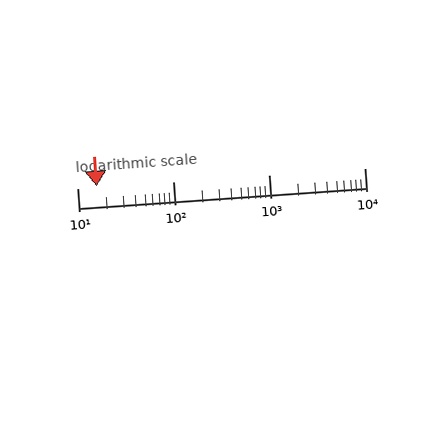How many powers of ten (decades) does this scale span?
The scale spans 3 decades, from 10 to 10000.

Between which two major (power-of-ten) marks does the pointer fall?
The pointer is between 10 and 100.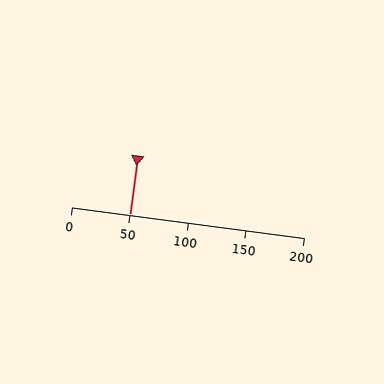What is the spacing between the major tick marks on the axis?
The major ticks are spaced 50 apart.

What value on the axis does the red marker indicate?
The marker indicates approximately 50.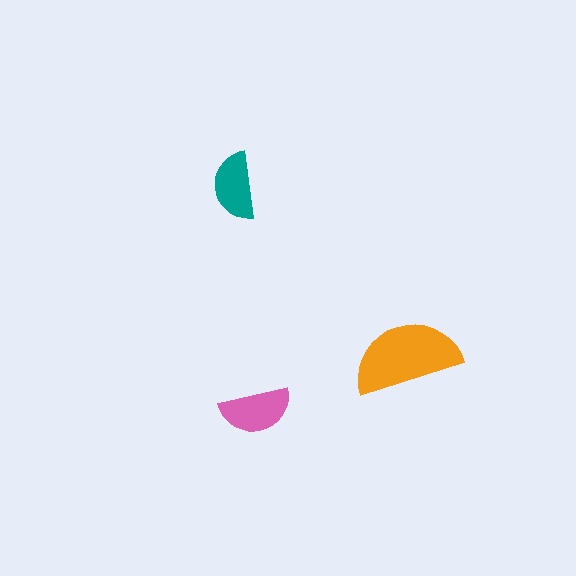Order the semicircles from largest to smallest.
the orange one, the pink one, the teal one.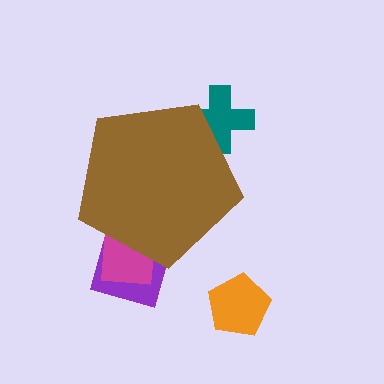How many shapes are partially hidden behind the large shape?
3 shapes are partially hidden.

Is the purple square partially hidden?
Yes, the purple square is partially hidden behind the brown pentagon.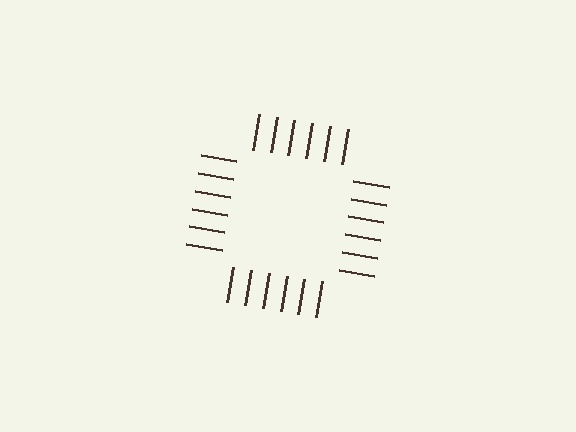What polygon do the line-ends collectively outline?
An illusory square — the line segments terminate on its edges but no continuous stroke is drawn.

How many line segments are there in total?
24 — 6 along each of the 4 edges.